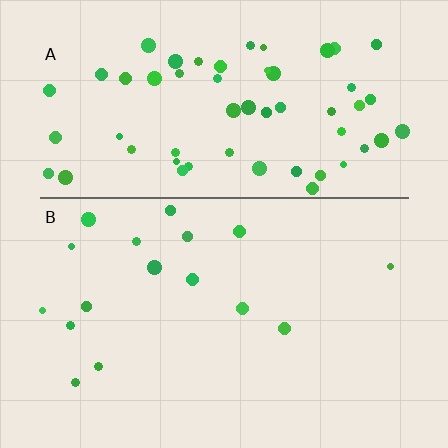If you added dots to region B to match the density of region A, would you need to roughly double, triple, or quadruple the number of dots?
Approximately quadruple.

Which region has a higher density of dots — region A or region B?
A (the top).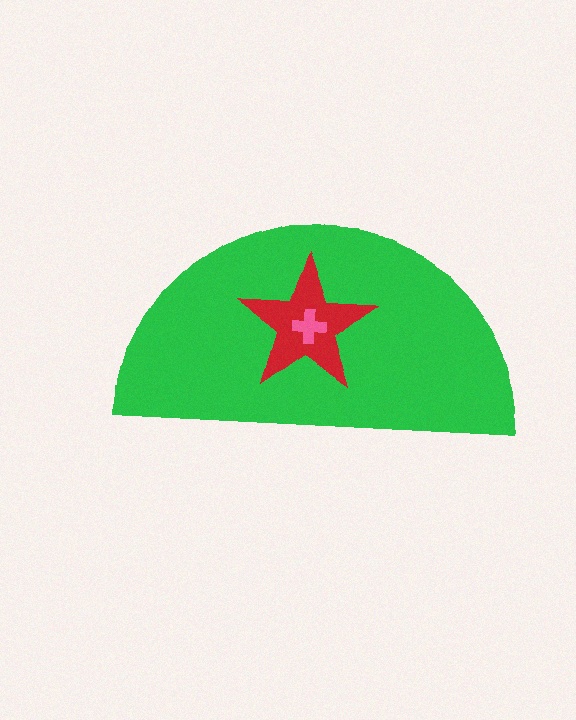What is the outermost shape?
The green semicircle.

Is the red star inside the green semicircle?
Yes.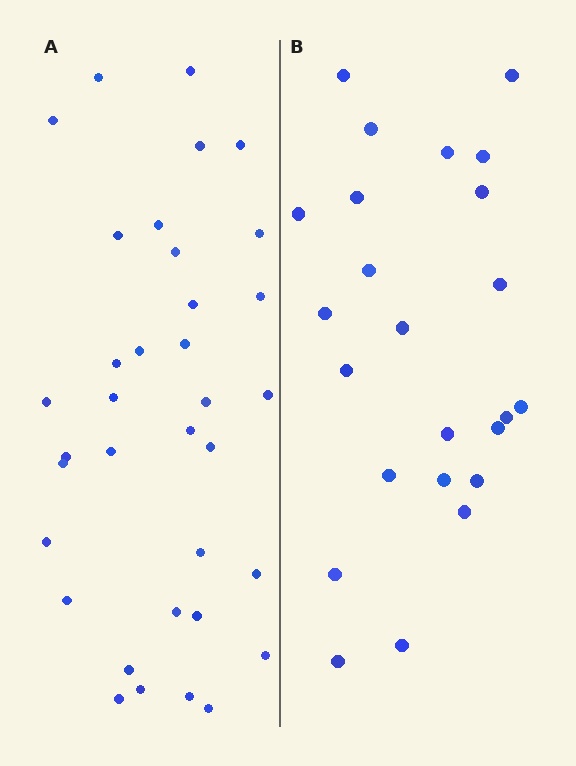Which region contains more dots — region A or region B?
Region A (the left region) has more dots.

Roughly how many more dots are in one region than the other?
Region A has roughly 12 or so more dots than region B.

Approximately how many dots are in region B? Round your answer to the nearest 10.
About 20 dots. (The exact count is 24, which rounds to 20.)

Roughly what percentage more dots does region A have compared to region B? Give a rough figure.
About 45% more.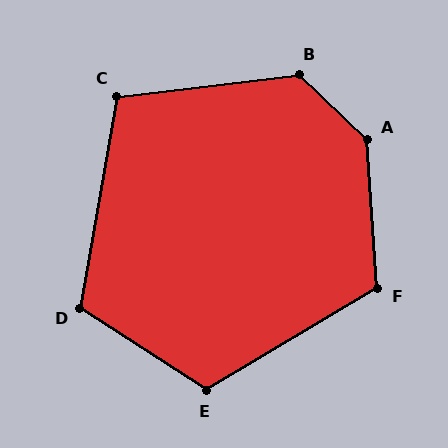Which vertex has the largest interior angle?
A, at approximately 137 degrees.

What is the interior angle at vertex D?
Approximately 113 degrees (obtuse).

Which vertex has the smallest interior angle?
C, at approximately 106 degrees.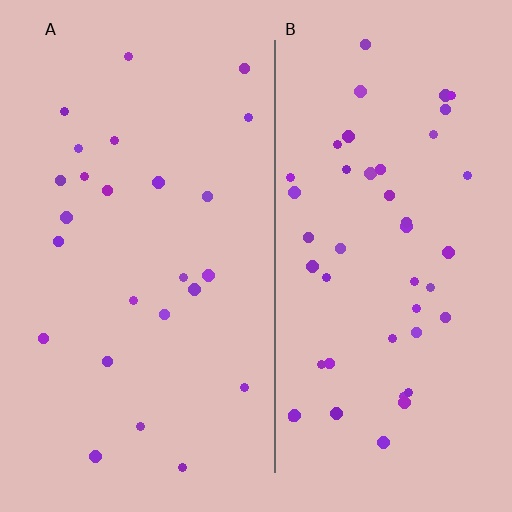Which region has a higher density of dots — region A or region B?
B (the right).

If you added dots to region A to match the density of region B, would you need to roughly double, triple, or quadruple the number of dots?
Approximately double.